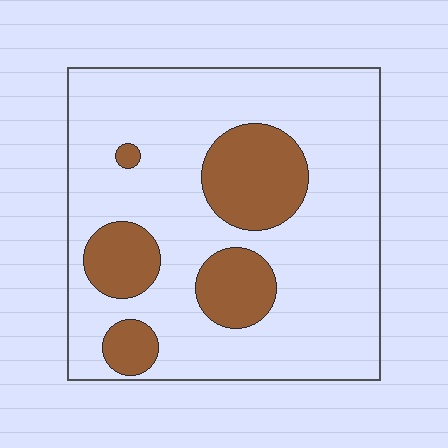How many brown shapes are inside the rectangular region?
5.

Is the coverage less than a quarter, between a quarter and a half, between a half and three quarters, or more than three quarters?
Less than a quarter.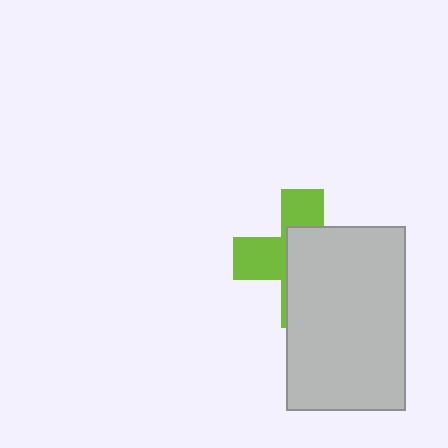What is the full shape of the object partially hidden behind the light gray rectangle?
The partially hidden object is a lime cross.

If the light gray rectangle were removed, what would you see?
You would see the complete lime cross.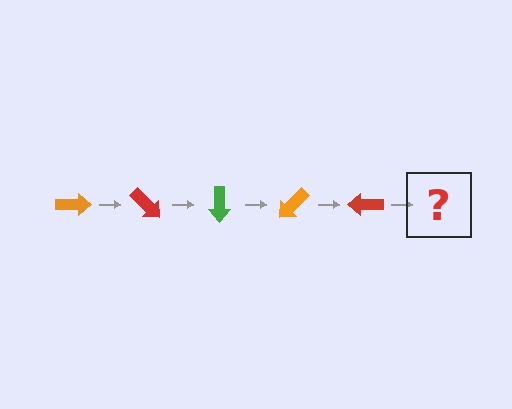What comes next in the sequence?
The next element should be a green arrow, rotated 225 degrees from the start.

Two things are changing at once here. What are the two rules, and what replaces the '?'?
The two rules are that it rotates 45 degrees each step and the color cycles through orange, red, and green. The '?' should be a green arrow, rotated 225 degrees from the start.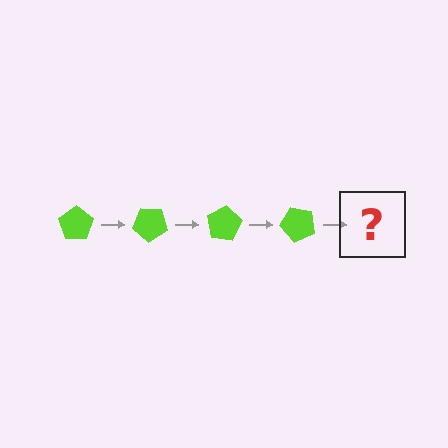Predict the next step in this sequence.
The next step is a lime pentagon rotated 160 degrees.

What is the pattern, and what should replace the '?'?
The pattern is that the pentagon rotates 40 degrees each step. The '?' should be a lime pentagon rotated 160 degrees.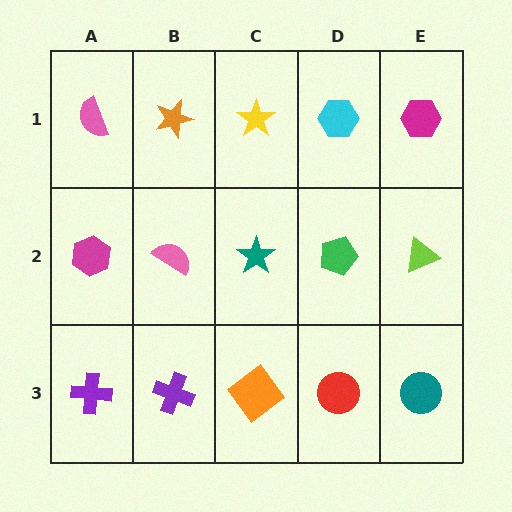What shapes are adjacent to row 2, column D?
A cyan hexagon (row 1, column D), a red circle (row 3, column D), a teal star (row 2, column C), a lime triangle (row 2, column E).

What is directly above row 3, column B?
A pink semicircle.